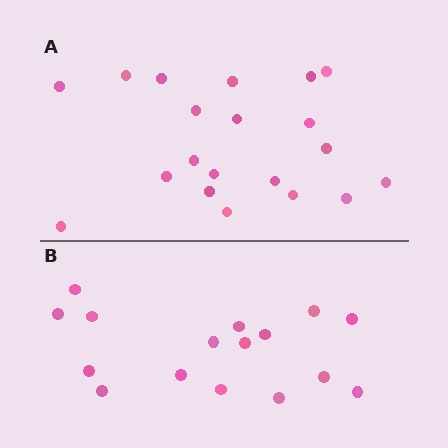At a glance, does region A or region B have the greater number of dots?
Region A (the top region) has more dots.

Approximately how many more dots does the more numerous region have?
Region A has about 4 more dots than region B.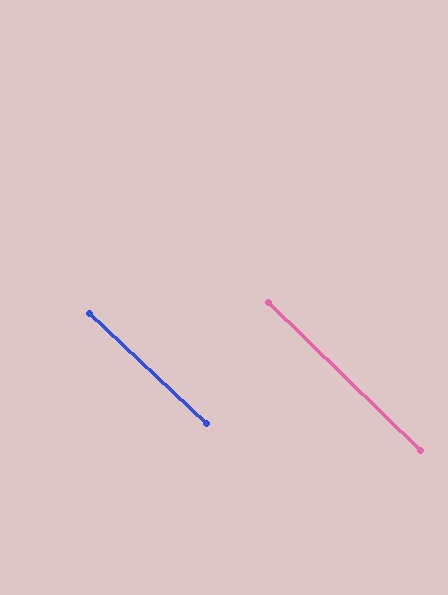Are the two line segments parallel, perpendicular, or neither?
Parallel — their directions differ by only 0.8°.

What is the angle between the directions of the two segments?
Approximately 1 degree.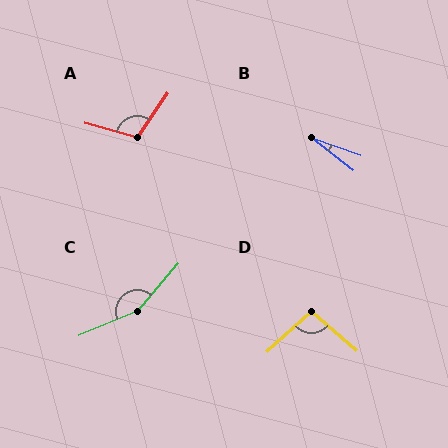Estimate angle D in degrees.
Approximately 96 degrees.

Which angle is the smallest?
B, at approximately 19 degrees.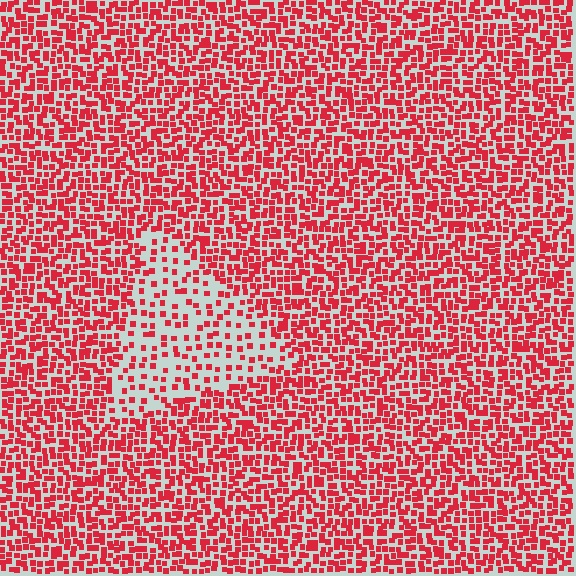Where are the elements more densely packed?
The elements are more densely packed outside the triangle boundary.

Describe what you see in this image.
The image contains small red elements arranged at two different densities. A triangle-shaped region is visible where the elements are less densely packed than the surrounding area.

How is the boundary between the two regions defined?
The boundary is defined by a change in element density (approximately 2.3x ratio). All elements are the same color, size, and shape.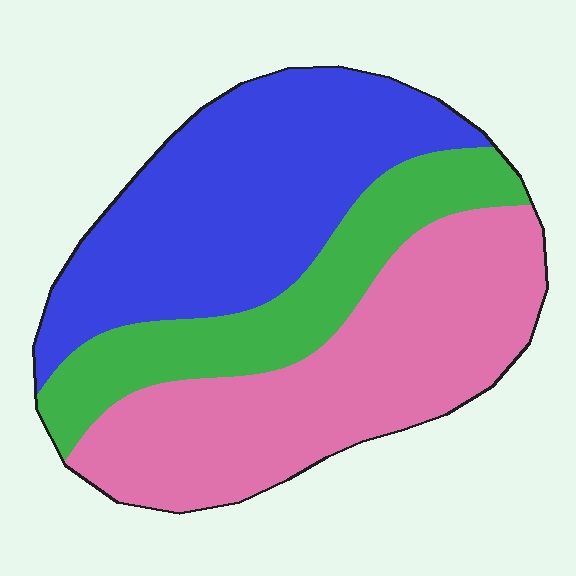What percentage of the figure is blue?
Blue takes up about three eighths (3/8) of the figure.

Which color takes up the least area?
Green, at roughly 20%.